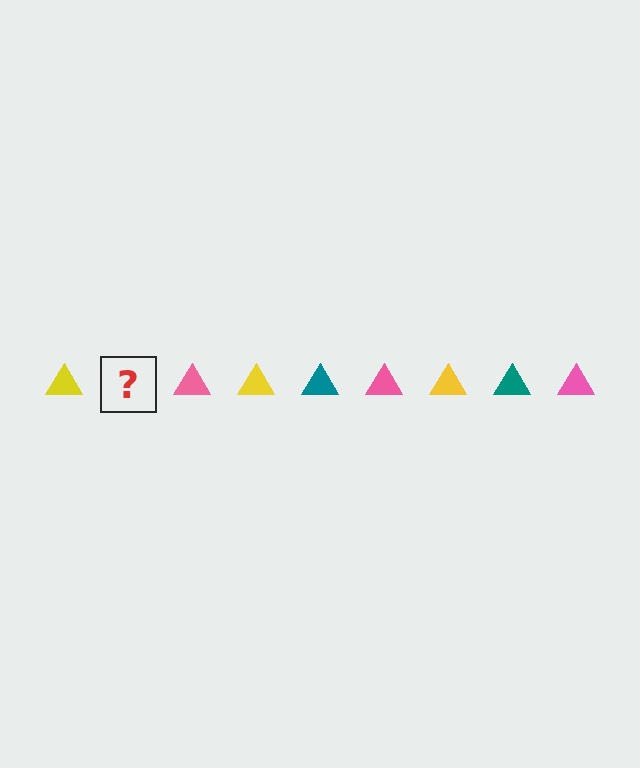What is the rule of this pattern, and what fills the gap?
The rule is that the pattern cycles through yellow, teal, pink triangles. The gap should be filled with a teal triangle.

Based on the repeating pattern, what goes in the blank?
The blank should be a teal triangle.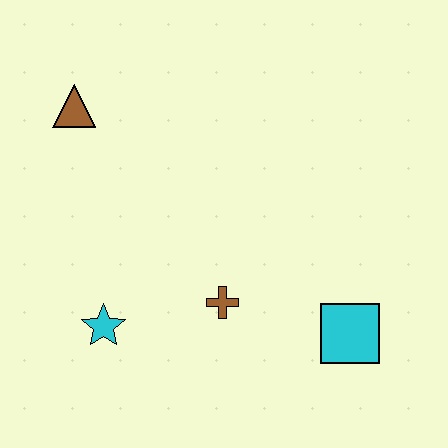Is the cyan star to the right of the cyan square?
No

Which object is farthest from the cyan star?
The cyan square is farthest from the cyan star.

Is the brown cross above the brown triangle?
No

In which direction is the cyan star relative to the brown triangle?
The cyan star is below the brown triangle.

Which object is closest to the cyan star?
The brown cross is closest to the cyan star.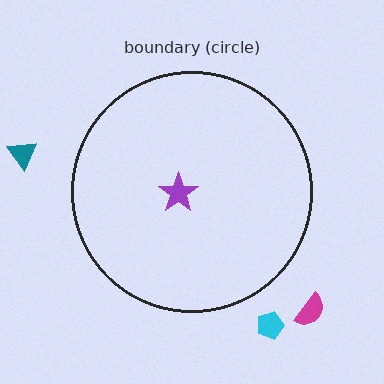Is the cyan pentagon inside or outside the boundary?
Outside.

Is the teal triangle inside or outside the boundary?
Outside.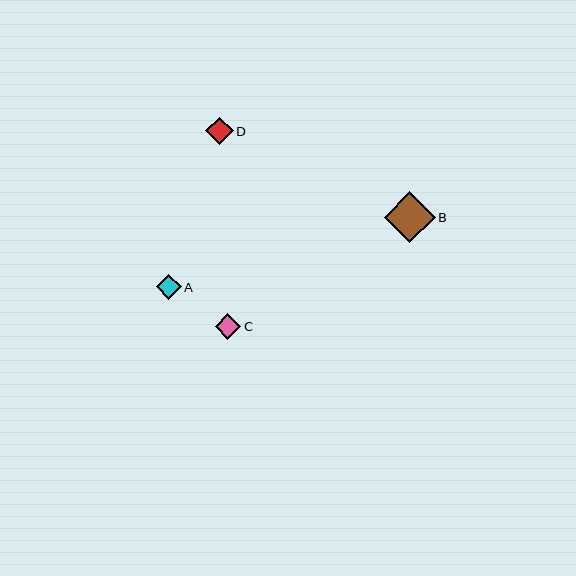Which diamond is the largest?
Diamond B is the largest with a size of approximately 51 pixels.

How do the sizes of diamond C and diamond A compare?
Diamond C and diamond A are approximately the same size.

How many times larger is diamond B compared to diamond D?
Diamond B is approximately 1.9 times the size of diamond D.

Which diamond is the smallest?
Diamond A is the smallest with a size of approximately 25 pixels.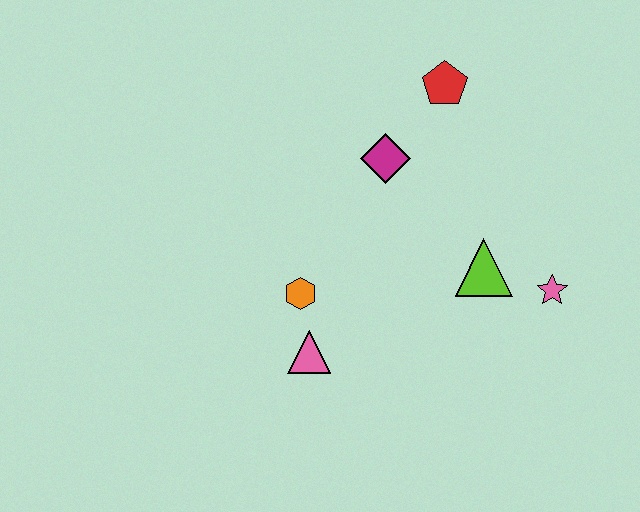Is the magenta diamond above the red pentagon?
No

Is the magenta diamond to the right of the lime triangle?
No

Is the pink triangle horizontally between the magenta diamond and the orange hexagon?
Yes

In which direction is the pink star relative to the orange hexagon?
The pink star is to the right of the orange hexagon.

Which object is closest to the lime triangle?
The pink star is closest to the lime triangle.